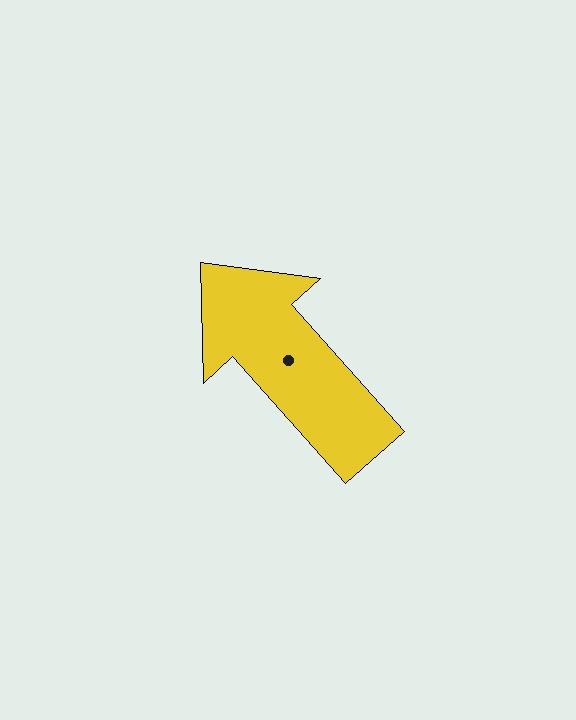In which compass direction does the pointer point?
Northwest.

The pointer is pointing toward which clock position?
Roughly 11 o'clock.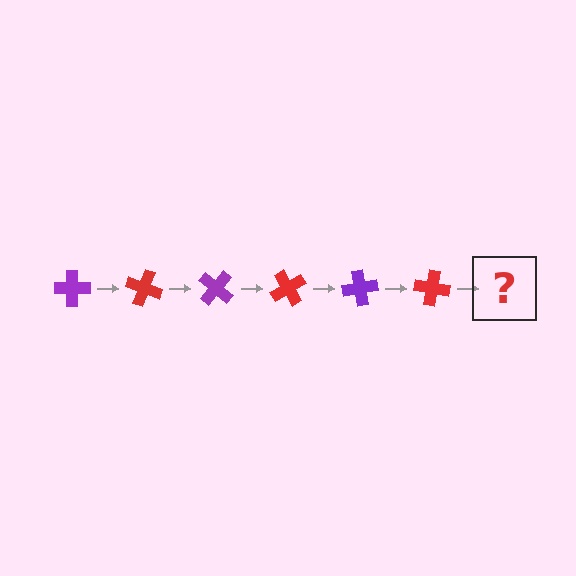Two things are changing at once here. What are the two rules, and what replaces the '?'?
The two rules are that it rotates 20 degrees each step and the color cycles through purple and red. The '?' should be a purple cross, rotated 120 degrees from the start.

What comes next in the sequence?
The next element should be a purple cross, rotated 120 degrees from the start.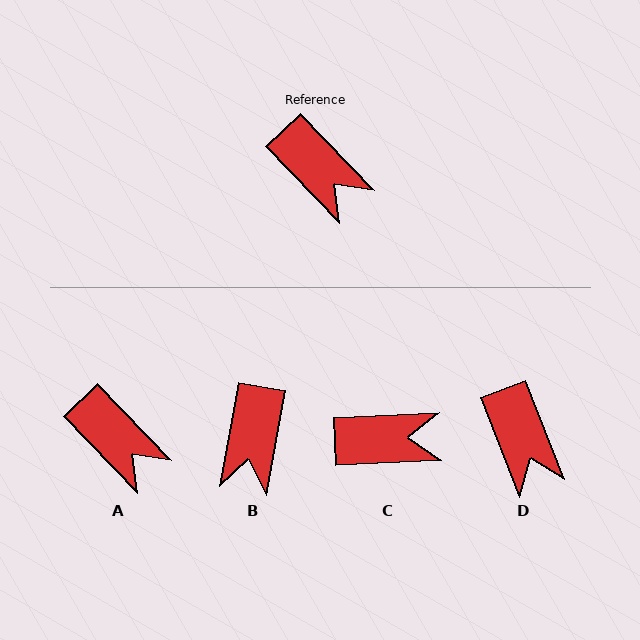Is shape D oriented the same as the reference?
No, it is off by about 22 degrees.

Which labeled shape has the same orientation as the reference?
A.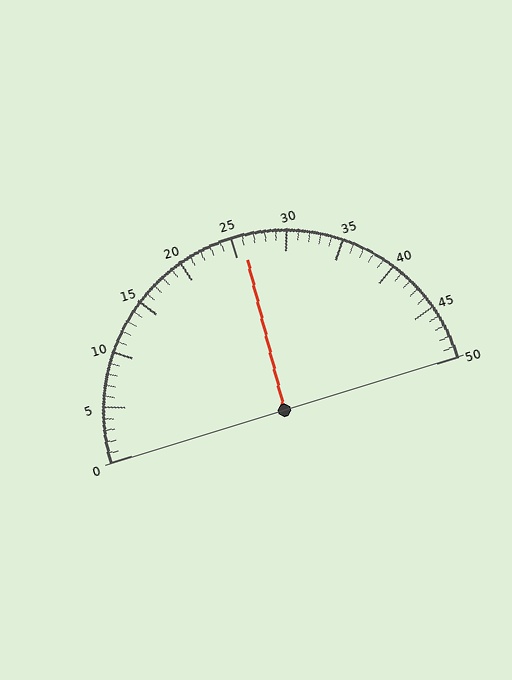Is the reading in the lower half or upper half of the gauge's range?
The reading is in the upper half of the range (0 to 50).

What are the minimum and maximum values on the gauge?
The gauge ranges from 0 to 50.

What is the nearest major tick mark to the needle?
The nearest major tick mark is 25.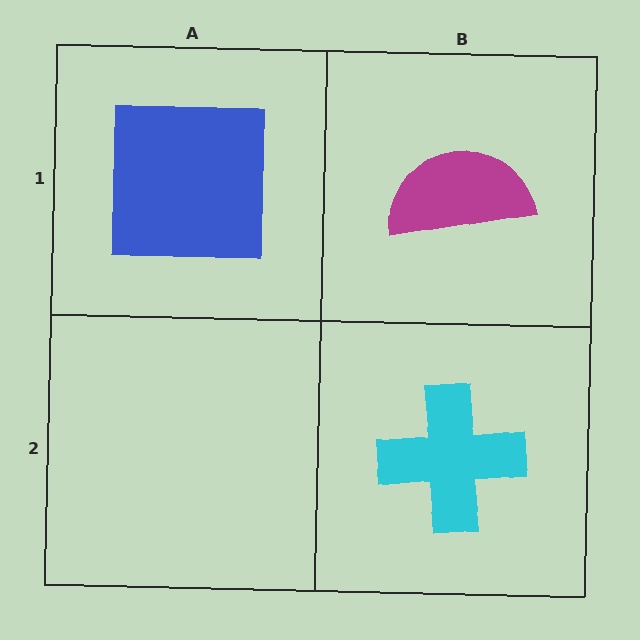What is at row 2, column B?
A cyan cross.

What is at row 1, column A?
A blue square.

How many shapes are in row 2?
1 shape.